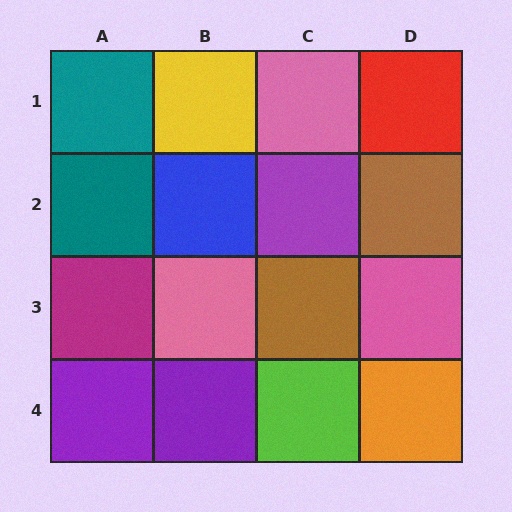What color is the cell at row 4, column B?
Purple.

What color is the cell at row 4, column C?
Lime.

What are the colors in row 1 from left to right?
Teal, yellow, pink, red.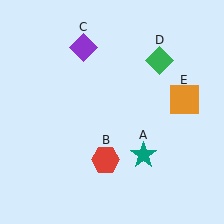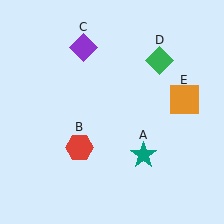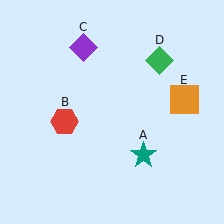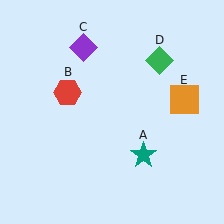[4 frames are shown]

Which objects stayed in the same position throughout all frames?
Teal star (object A) and purple diamond (object C) and green diamond (object D) and orange square (object E) remained stationary.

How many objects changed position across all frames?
1 object changed position: red hexagon (object B).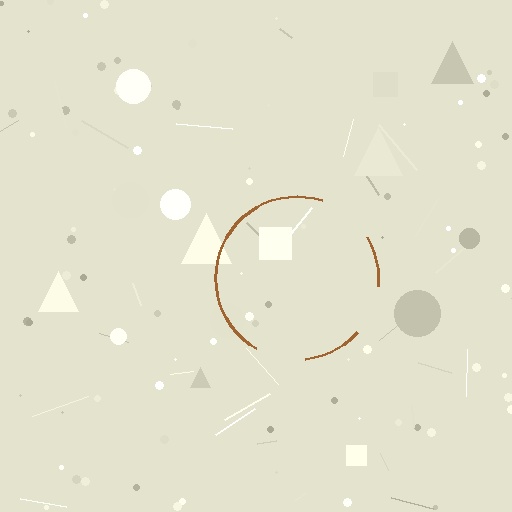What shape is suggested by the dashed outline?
The dashed outline suggests a circle.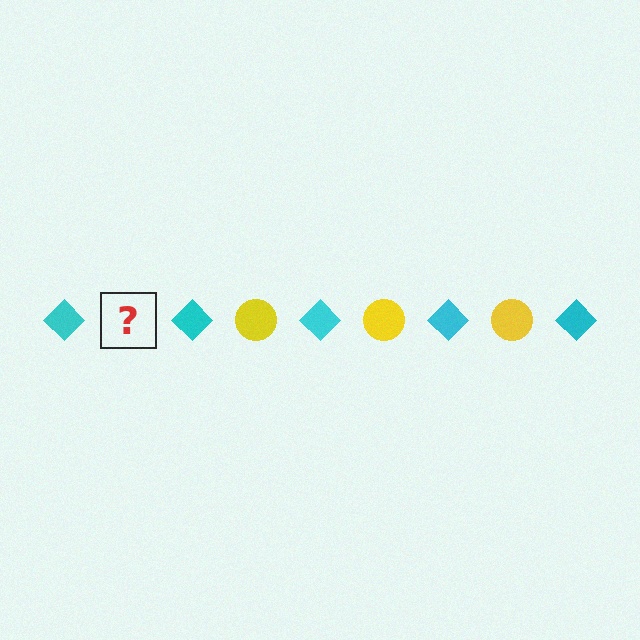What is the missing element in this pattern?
The missing element is a yellow circle.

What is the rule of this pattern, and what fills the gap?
The rule is that the pattern alternates between cyan diamond and yellow circle. The gap should be filled with a yellow circle.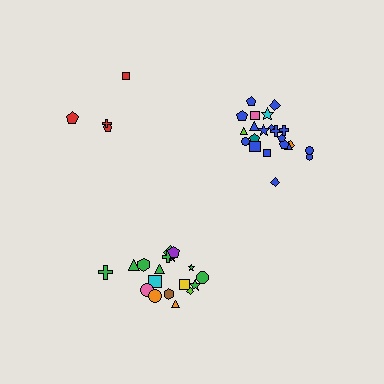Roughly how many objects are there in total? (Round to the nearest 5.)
Roughly 45 objects in total.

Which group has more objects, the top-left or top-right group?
The top-right group.